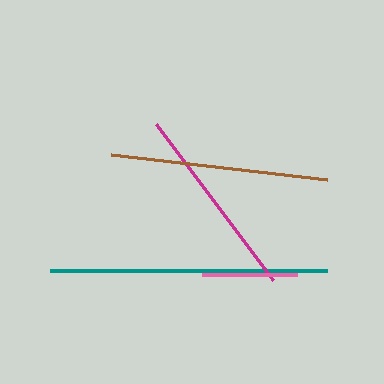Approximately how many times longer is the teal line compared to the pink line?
The teal line is approximately 2.9 times the length of the pink line.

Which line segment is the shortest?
The pink line is the shortest at approximately 94 pixels.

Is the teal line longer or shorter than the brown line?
The teal line is longer than the brown line.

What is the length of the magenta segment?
The magenta segment is approximately 195 pixels long.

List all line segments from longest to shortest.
From longest to shortest: teal, brown, magenta, pink.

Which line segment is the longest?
The teal line is the longest at approximately 278 pixels.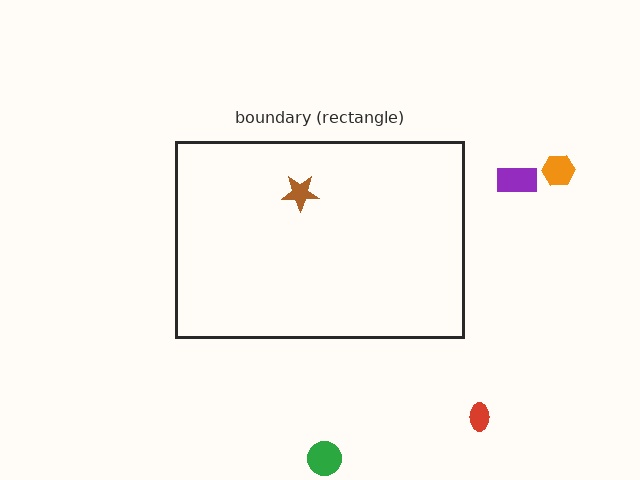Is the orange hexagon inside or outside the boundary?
Outside.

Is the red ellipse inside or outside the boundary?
Outside.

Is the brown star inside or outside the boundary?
Inside.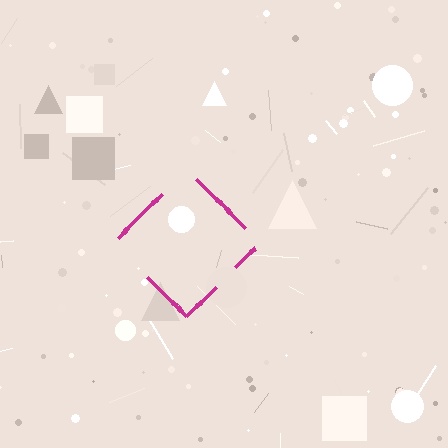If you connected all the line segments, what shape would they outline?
They would outline a diamond.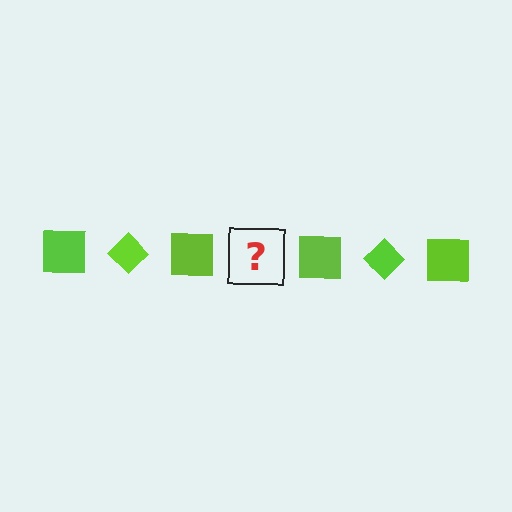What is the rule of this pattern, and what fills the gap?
The rule is that the pattern cycles through square, diamond shapes in lime. The gap should be filled with a lime diamond.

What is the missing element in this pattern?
The missing element is a lime diamond.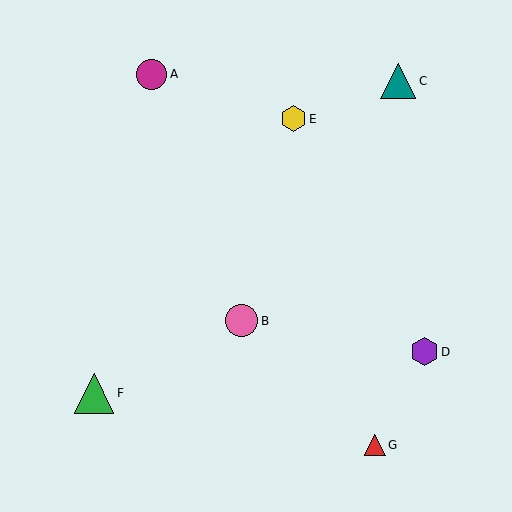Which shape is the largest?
The green triangle (labeled F) is the largest.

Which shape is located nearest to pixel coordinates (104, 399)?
The green triangle (labeled F) at (94, 393) is nearest to that location.